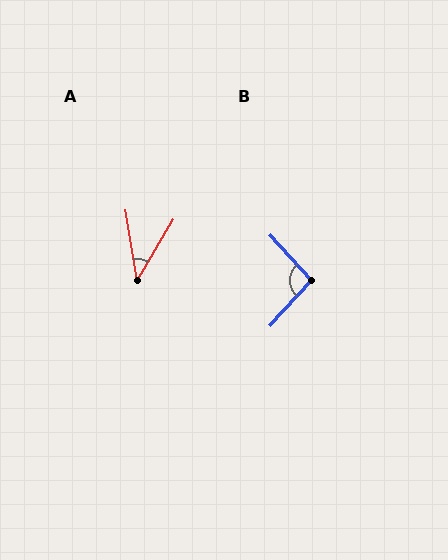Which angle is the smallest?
A, at approximately 40 degrees.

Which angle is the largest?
B, at approximately 95 degrees.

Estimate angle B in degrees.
Approximately 95 degrees.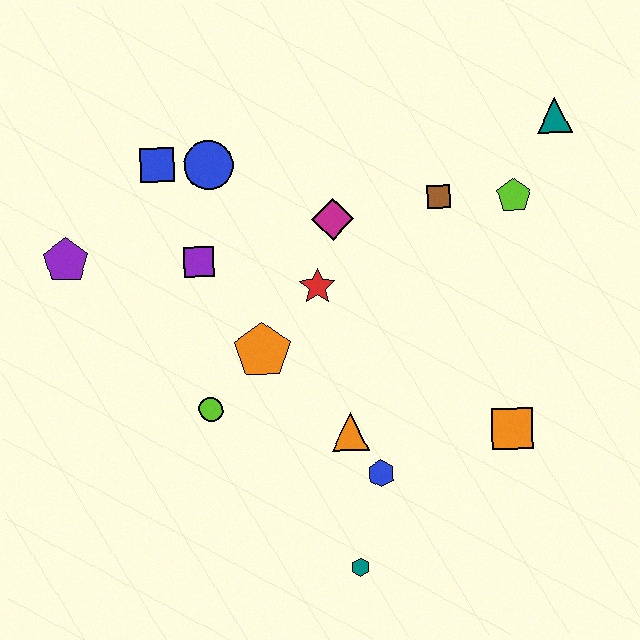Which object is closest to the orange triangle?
The blue hexagon is closest to the orange triangle.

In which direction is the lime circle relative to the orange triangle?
The lime circle is to the left of the orange triangle.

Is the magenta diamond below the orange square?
No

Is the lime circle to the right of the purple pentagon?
Yes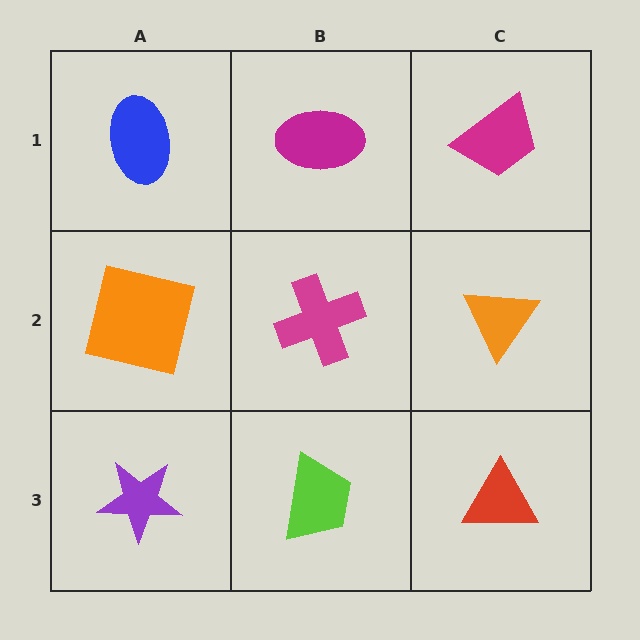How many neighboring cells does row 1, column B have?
3.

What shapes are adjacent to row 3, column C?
An orange triangle (row 2, column C), a lime trapezoid (row 3, column B).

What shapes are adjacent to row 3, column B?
A magenta cross (row 2, column B), a purple star (row 3, column A), a red triangle (row 3, column C).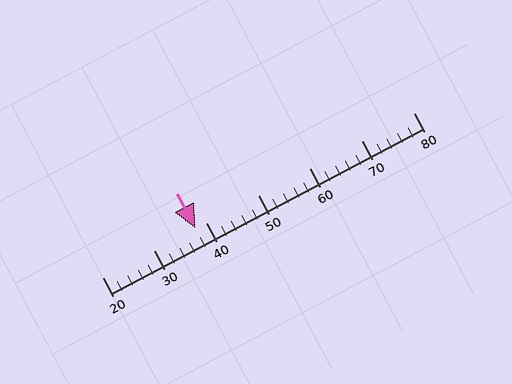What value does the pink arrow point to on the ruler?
The pink arrow points to approximately 38.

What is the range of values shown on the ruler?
The ruler shows values from 20 to 80.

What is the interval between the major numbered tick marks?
The major tick marks are spaced 10 units apart.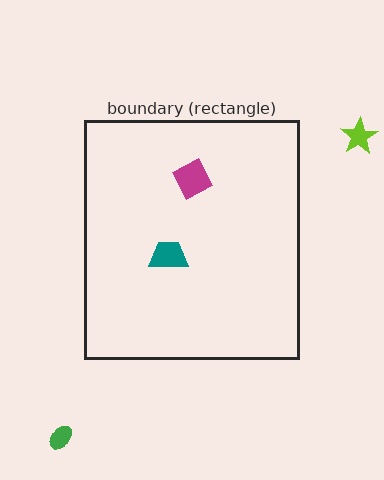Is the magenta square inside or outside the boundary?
Inside.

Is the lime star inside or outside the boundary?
Outside.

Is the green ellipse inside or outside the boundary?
Outside.